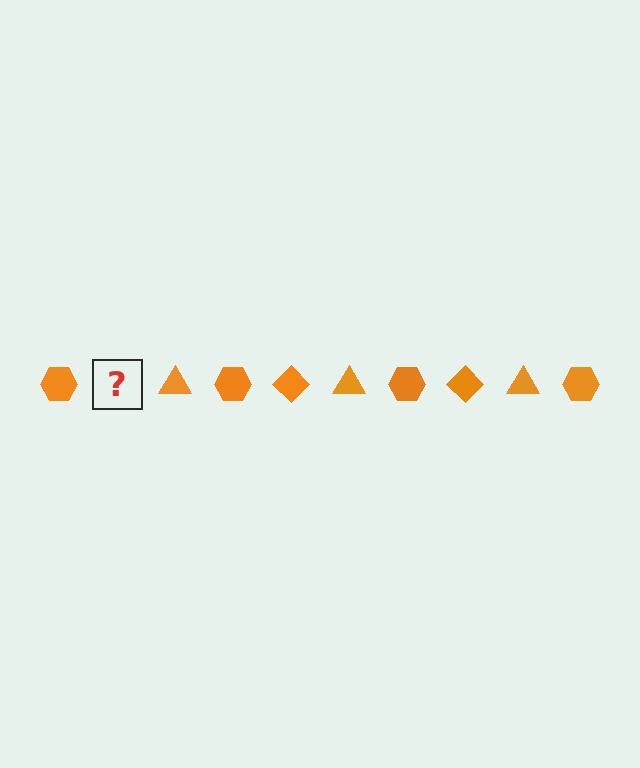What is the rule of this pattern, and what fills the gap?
The rule is that the pattern cycles through hexagon, diamond, triangle shapes in orange. The gap should be filled with an orange diamond.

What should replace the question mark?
The question mark should be replaced with an orange diamond.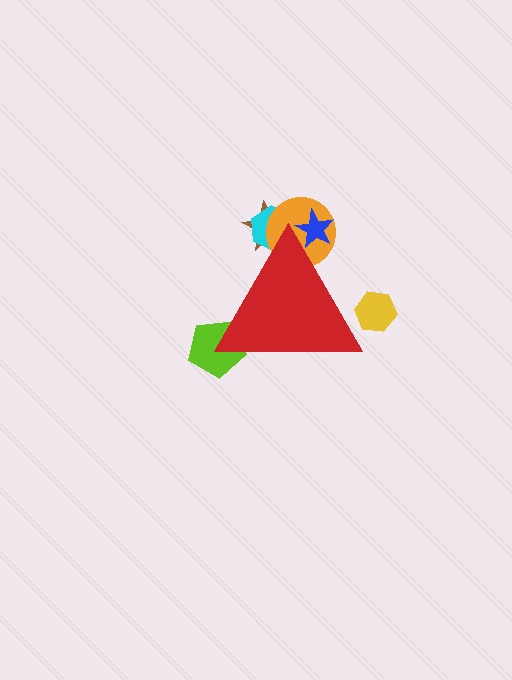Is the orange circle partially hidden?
Yes, the orange circle is partially hidden behind the red triangle.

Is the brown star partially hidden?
Yes, the brown star is partially hidden behind the red triangle.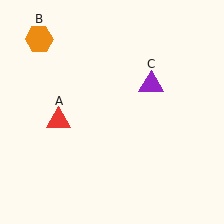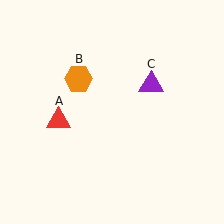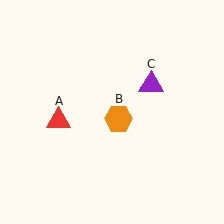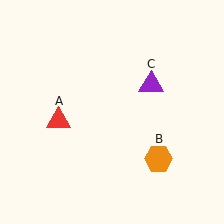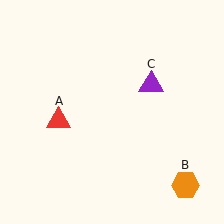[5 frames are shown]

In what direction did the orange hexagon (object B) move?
The orange hexagon (object B) moved down and to the right.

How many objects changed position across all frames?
1 object changed position: orange hexagon (object B).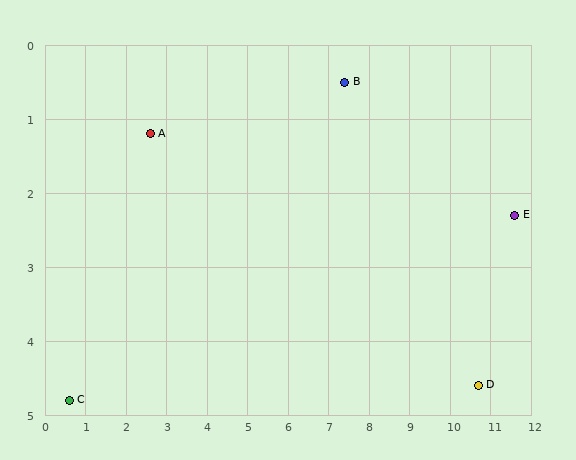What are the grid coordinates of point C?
Point C is at approximately (0.6, 4.8).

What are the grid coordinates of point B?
Point B is at approximately (7.4, 0.5).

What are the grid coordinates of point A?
Point A is at approximately (2.6, 1.2).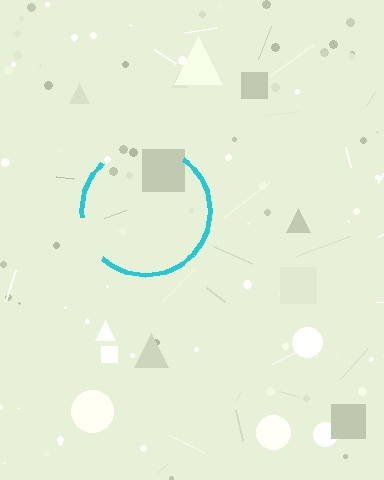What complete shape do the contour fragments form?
The contour fragments form a circle.